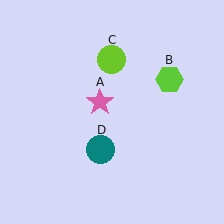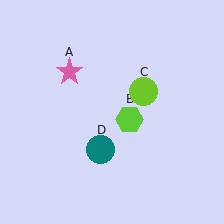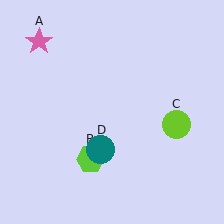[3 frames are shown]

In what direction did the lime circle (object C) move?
The lime circle (object C) moved down and to the right.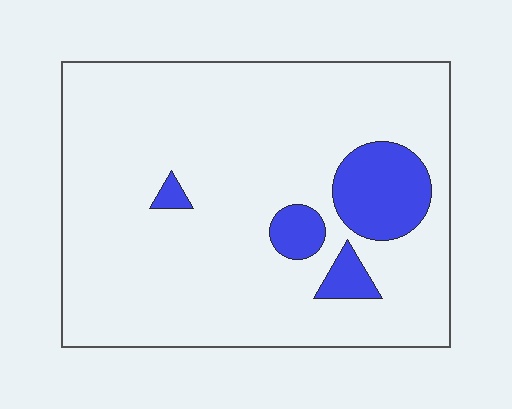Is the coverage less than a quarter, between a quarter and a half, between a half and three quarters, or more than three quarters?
Less than a quarter.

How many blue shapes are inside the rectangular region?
4.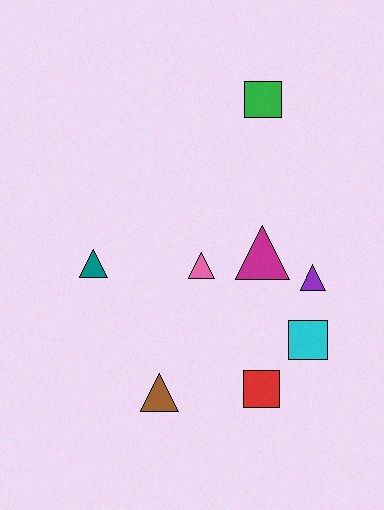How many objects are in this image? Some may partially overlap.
There are 8 objects.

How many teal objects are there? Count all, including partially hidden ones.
There is 1 teal object.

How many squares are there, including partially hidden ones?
There are 3 squares.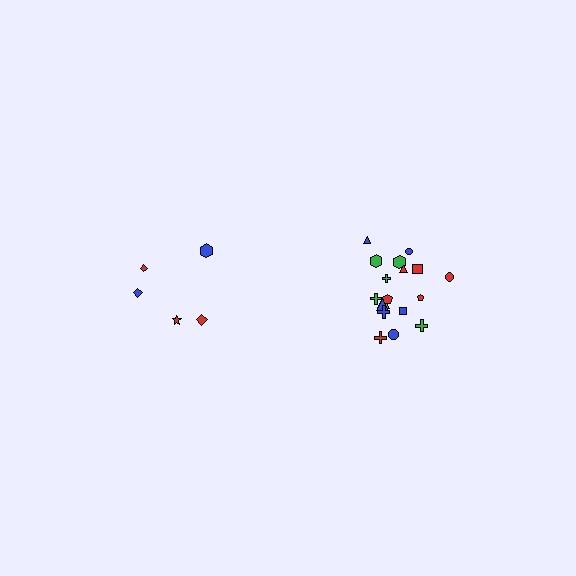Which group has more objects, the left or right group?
The right group.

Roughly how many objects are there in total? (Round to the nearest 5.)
Roughly 25 objects in total.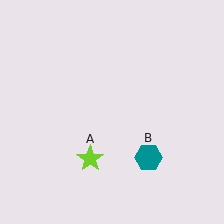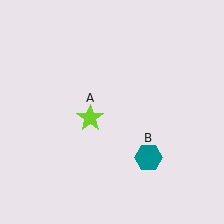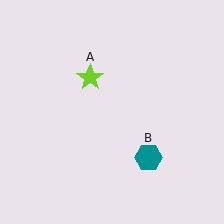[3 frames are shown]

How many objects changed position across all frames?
1 object changed position: lime star (object A).